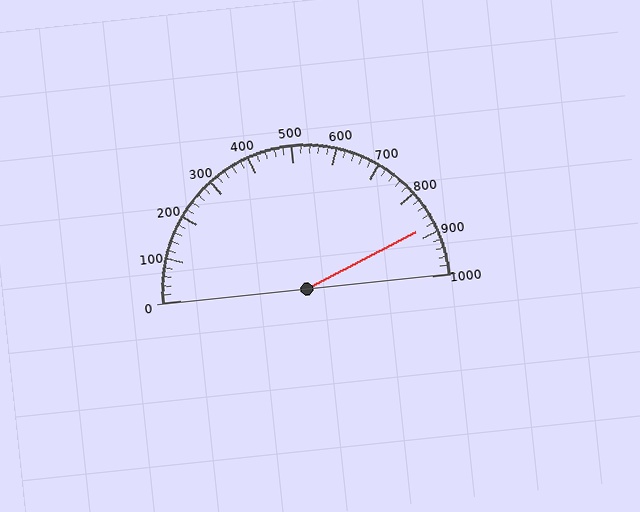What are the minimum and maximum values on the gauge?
The gauge ranges from 0 to 1000.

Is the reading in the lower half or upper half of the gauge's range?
The reading is in the upper half of the range (0 to 1000).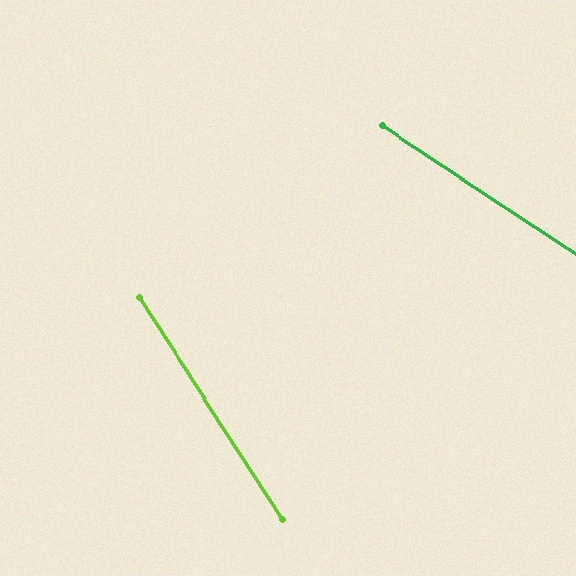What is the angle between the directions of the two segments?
Approximately 24 degrees.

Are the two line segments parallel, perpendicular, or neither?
Neither parallel nor perpendicular — they differ by about 24°.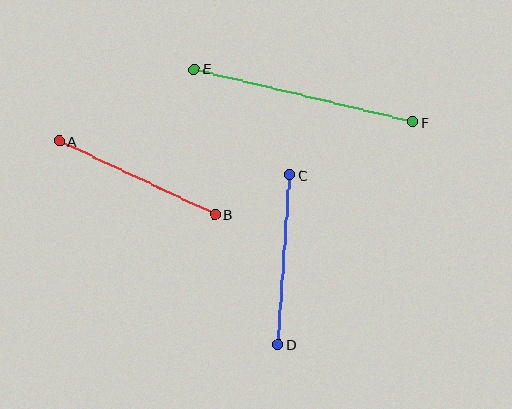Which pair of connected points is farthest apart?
Points E and F are farthest apart.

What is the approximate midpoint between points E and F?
The midpoint is at approximately (303, 95) pixels.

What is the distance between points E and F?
The distance is approximately 225 pixels.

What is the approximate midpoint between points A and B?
The midpoint is at approximately (137, 178) pixels.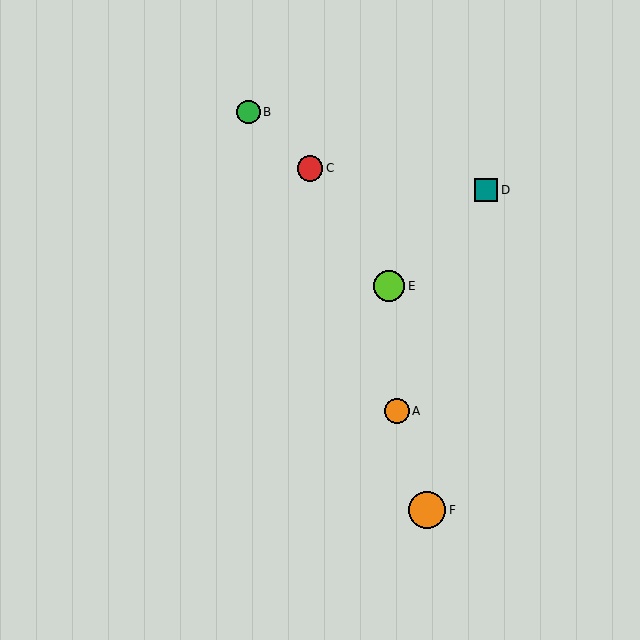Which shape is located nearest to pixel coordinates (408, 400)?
The orange circle (labeled A) at (397, 411) is nearest to that location.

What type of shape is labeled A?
Shape A is an orange circle.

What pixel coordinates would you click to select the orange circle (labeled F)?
Click at (427, 510) to select the orange circle F.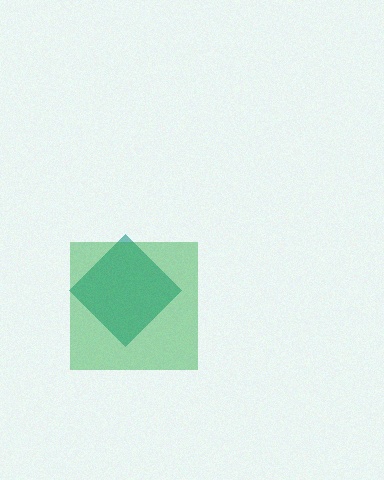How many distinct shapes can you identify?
There are 2 distinct shapes: a teal diamond, a green square.